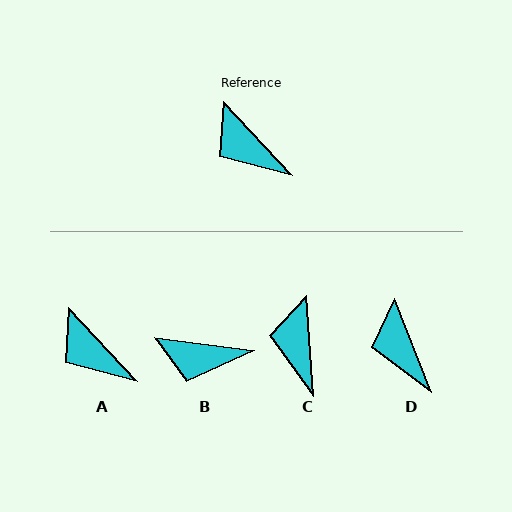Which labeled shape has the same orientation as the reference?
A.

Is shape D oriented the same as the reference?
No, it is off by about 22 degrees.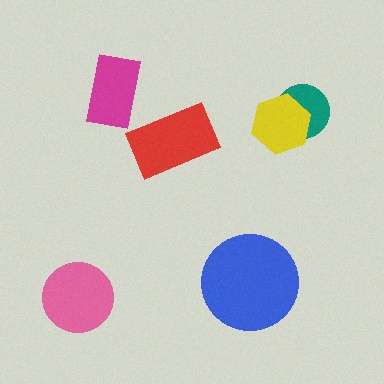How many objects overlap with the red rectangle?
0 objects overlap with the red rectangle.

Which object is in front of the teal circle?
The yellow hexagon is in front of the teal circle.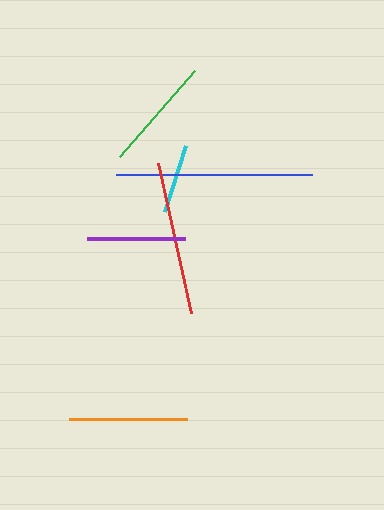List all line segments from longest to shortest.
From longest to shortest: blue, red, orange, green, purple, cyan.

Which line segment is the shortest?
The cyan line is the shortest at approximately 69 pixels.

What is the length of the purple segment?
The purple segment is approximately 99 pixels long.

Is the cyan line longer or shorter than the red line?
The red line is longer than the cyan line.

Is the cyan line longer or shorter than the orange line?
The orange line is longer than the cyan line.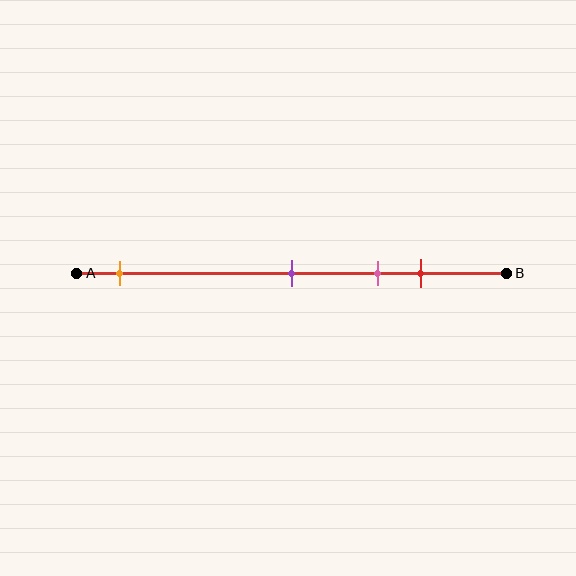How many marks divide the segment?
There are 4 marks dividing the segment.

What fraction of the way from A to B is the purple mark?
The purple mark is approximately 50% (0.5) of the way from A to B.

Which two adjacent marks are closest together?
The pink and red marks are the closest adjacent pair.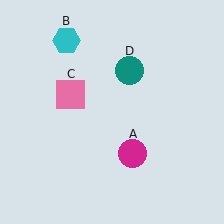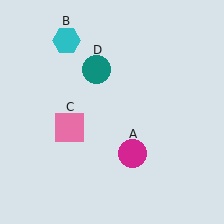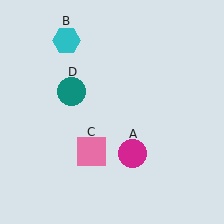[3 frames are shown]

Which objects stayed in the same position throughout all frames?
Magenta circle (object A) and cyan hexagon (object B) remained stationary.